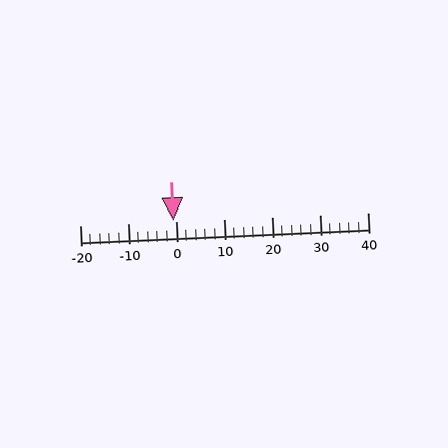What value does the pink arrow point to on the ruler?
The pink arrow points to approximately -1.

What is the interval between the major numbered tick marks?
The major tick marks are spaced 10 units apart.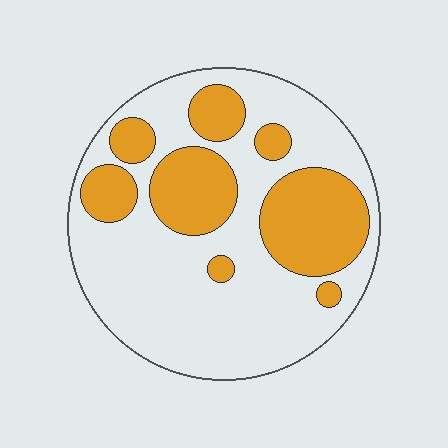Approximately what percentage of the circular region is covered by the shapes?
Approximately 35%.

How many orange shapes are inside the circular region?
8.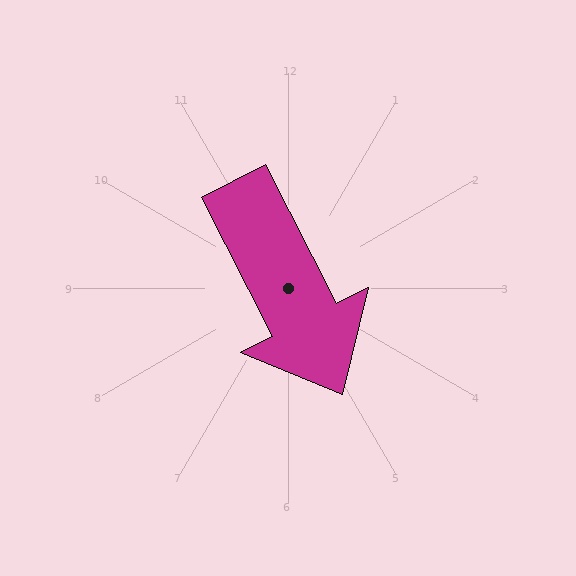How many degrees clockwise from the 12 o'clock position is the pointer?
Approximately 153 degrees.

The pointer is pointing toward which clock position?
Roughly 5 o'clock.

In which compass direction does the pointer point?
Southeast.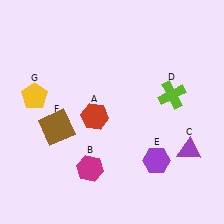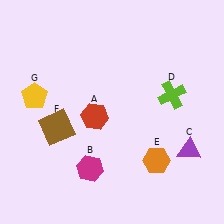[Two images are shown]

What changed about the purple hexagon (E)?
In Image 1, E is purple. In Image 2, it changed to orange.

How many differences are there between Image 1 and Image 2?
There is 1 difference between the two images.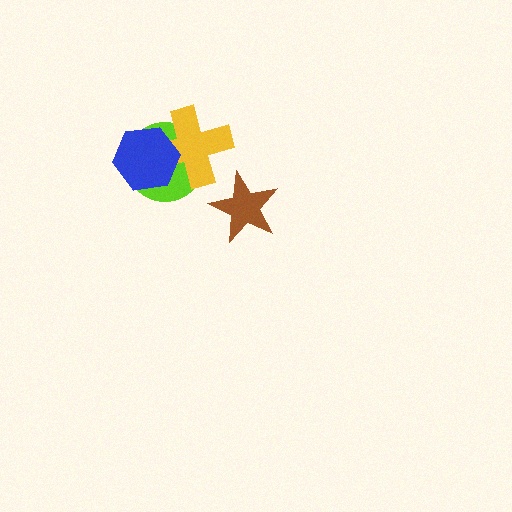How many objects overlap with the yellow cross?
2 objects overlap with the yellow cross.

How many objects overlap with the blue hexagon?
2 objects overlap with the blue hexagon.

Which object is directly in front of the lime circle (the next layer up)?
The yellow cross is directly in front of the lime circle.